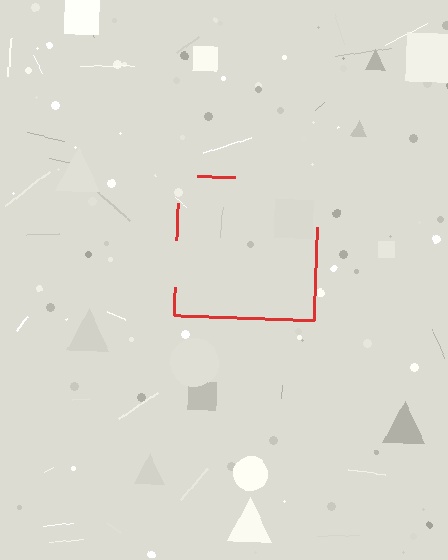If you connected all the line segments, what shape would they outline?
They would outline a square.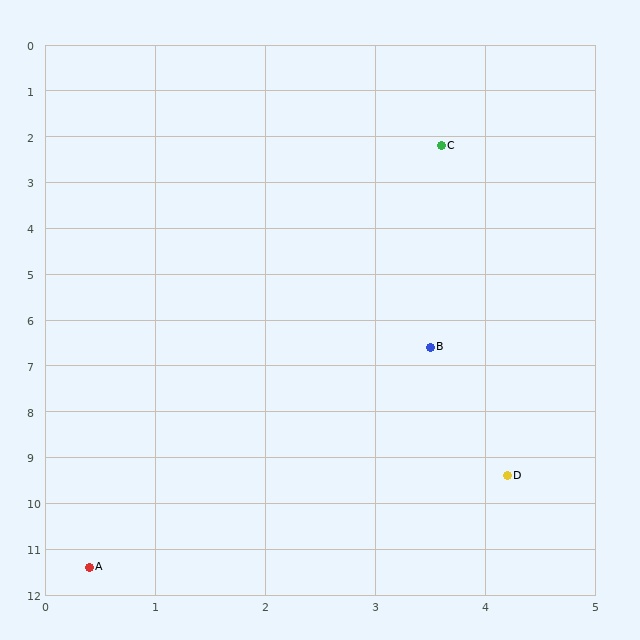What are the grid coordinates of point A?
Point A is at approximately (0.4, 11.4).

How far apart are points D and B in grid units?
Points D and B are about 2.9 grid units apart.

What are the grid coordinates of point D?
Point D is at approximately (4.2, 9.4).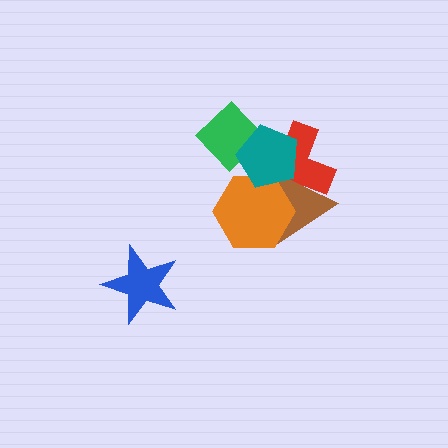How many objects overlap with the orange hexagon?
3 objects overlap with the orange hexagon.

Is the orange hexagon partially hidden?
Yes, it is partially covered by another shape.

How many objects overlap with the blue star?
0 objects overlap with the blue star.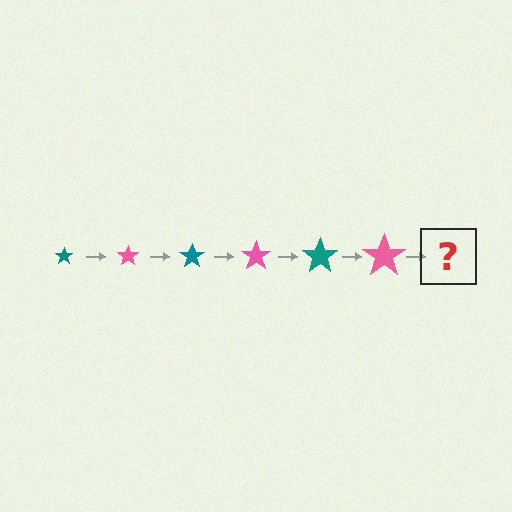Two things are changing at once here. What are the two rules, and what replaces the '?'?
The two rules are that the star grows larger each step and the color cycles through teal and pink. The '?' should be a teal star, larger than the previous one.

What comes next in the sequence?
The next element should be a teal star, larger than the previous one.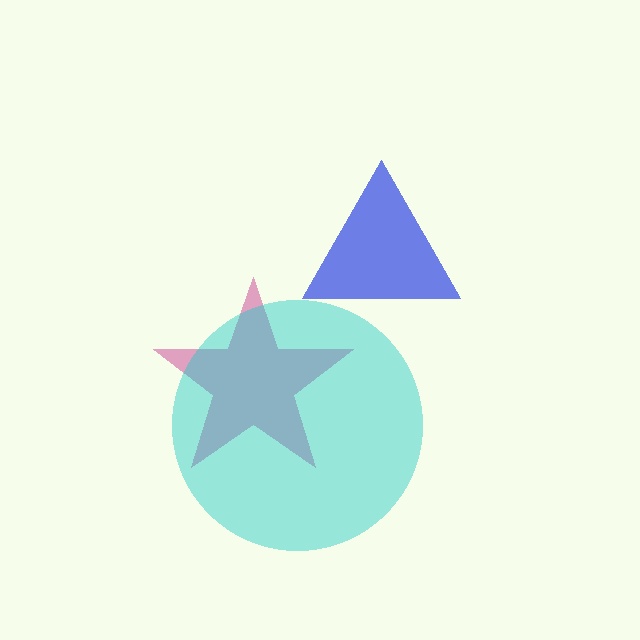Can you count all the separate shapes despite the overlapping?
Yes, there are 3 separate shapes.